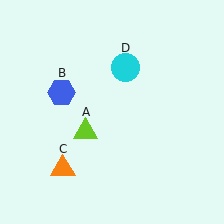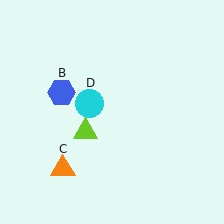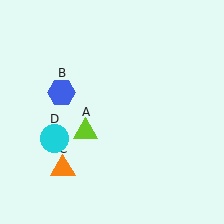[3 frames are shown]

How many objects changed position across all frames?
1 object changed position: cyan circle (object D).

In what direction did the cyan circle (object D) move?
The cyan circle (object D) moved down and to the left.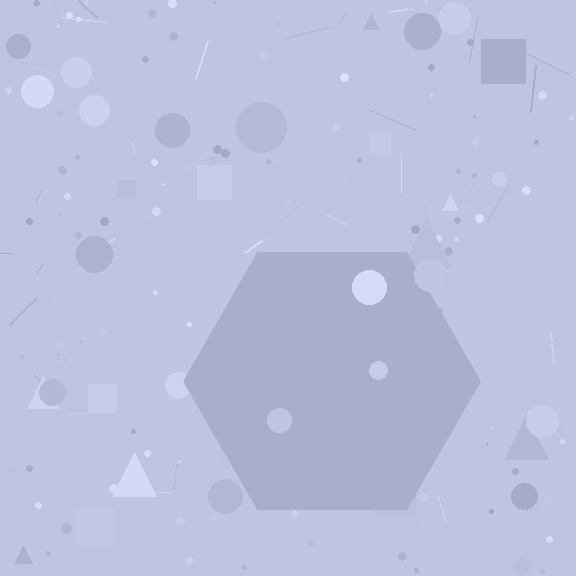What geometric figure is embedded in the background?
A hexagon is embedded in the background.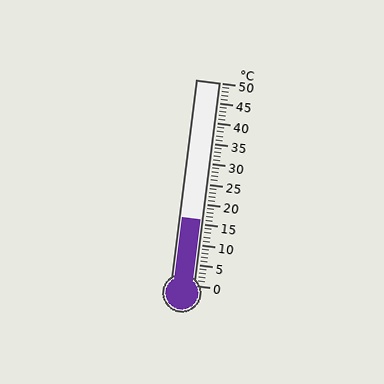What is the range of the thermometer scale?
The thermometer scale ranges from 0°C to 50°C.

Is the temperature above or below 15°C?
The temperature is above 15°C.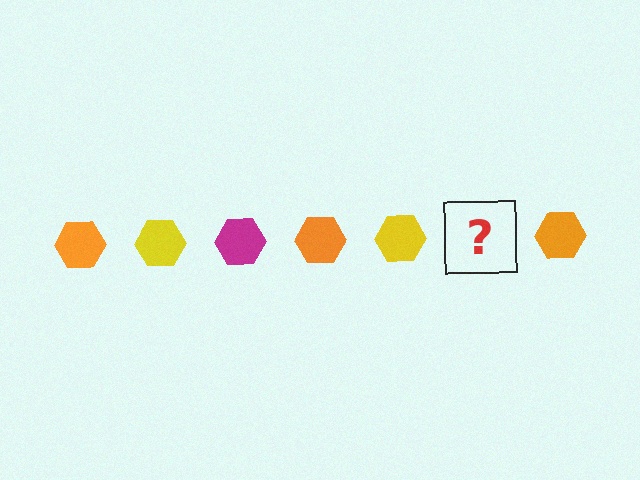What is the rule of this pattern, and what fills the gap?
The rule is that the pattern cycles through orange, yellow, magenta hexagons. The gap should be filled with a magenta hexagon.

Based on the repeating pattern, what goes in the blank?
The blank should be a magenta hexagon.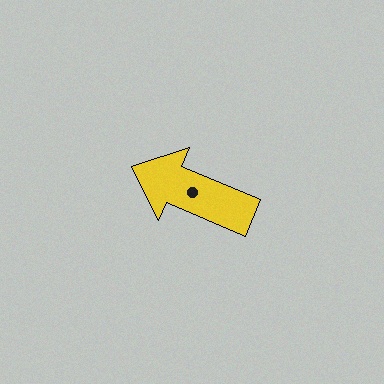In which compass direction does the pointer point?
Northwest.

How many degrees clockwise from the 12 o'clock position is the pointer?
Approximately 293 degrees.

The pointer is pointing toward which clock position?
Roughly 10 o'clock.